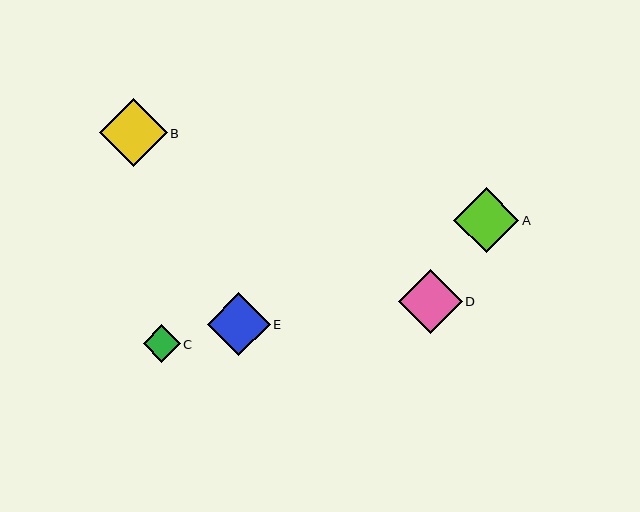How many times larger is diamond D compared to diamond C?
Diamond D is approximately 1.7 times the size of diamond C.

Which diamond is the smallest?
Diamond C is the smallest with a size of approximately 37 pixels.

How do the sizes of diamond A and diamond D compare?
Diamond A and diamond D are approximately the same size.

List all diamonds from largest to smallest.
From largest to smallest: B, A, D, E, C.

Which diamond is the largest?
Diamond B is the largest with a size of approximately 68 pixels.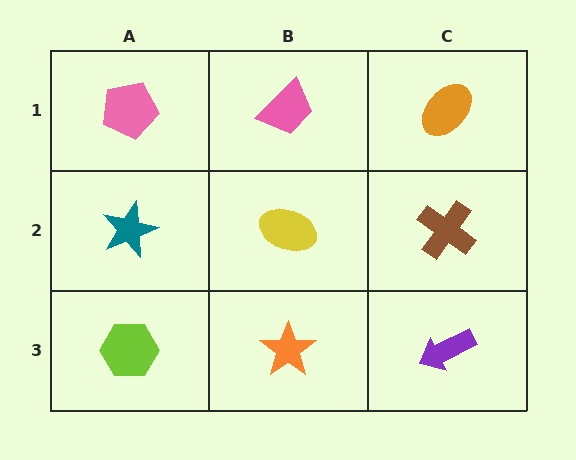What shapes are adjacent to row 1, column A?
A teal star (row 2, column A), a pink trapezoid (row 1, column B).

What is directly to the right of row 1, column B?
An orange ellipse.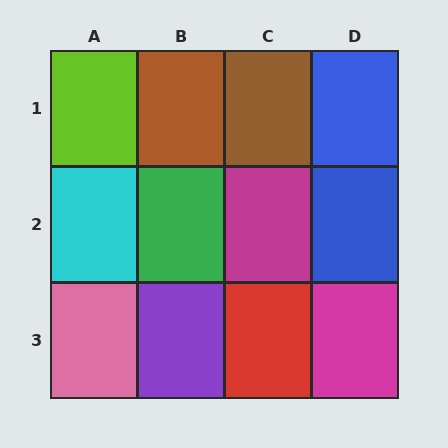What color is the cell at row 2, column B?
Green.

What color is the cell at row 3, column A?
Pink.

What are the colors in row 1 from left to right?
Lime, brown, brown, blue.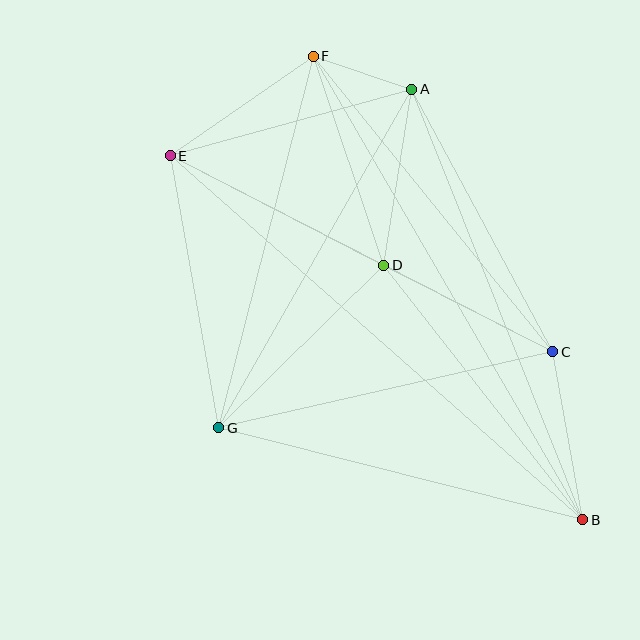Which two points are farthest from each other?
Points B and E are farthest from each other.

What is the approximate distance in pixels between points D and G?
The distance between D and G is approximately 232 pixels.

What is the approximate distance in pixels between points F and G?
The distance between F and G is approximately 384 pixels.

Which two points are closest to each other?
Points A and F are closest to each other.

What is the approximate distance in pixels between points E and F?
The distance between E and F is approximately 174 pixels.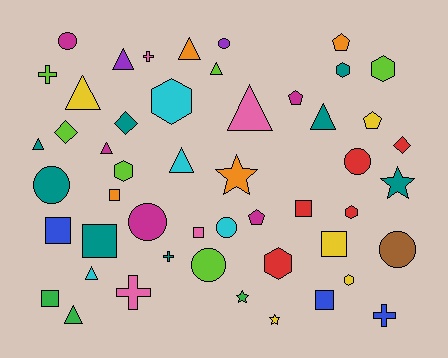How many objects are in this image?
There are 50 objects.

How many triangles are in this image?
There are 11 triangles.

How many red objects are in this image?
There are 5 red objects.